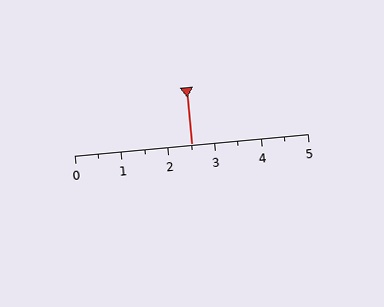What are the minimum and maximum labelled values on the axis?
The axis runs from 0 to 5.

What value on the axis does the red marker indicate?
The marker indicates approximately 2.5.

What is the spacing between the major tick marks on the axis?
The major ticks are spaced 1 apart.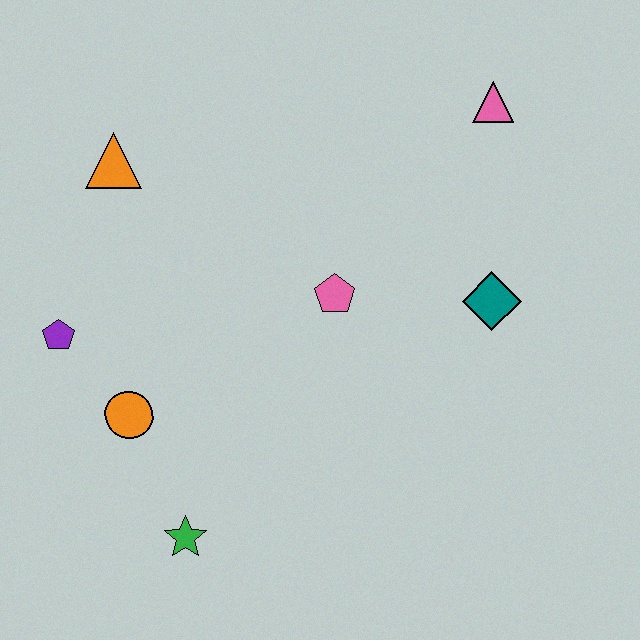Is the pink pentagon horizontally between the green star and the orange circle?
No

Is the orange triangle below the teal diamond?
No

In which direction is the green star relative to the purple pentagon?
The green star is below the purple pentagon.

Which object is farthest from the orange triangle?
The teal diamond is farthest from the orange triangle.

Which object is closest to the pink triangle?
The teal diamond is closest to the pink triangle.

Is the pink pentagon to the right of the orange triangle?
Yes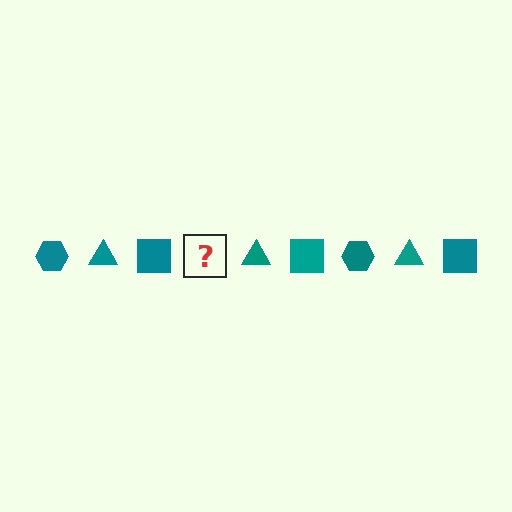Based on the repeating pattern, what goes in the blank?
The blank should be a teal hexagon.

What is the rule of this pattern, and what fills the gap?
The rule is that the pattern cycles through hexagon, triangle, square shapes in teal. The gap should be filled with a teal hexagon.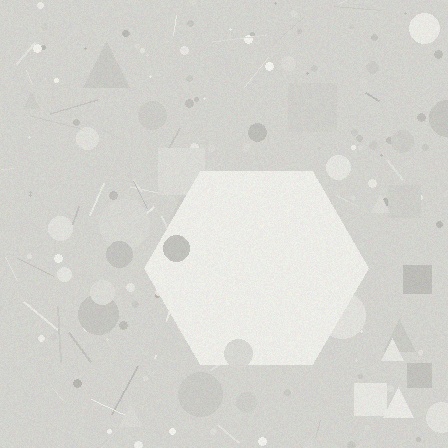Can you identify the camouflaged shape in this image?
The camouflaged shape is a hexagon.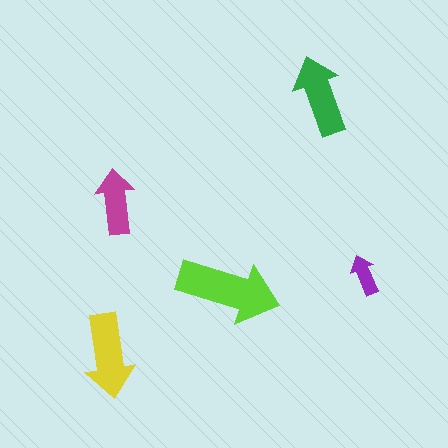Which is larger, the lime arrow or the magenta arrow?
The lime one.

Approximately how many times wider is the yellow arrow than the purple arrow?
About 2 times wider.